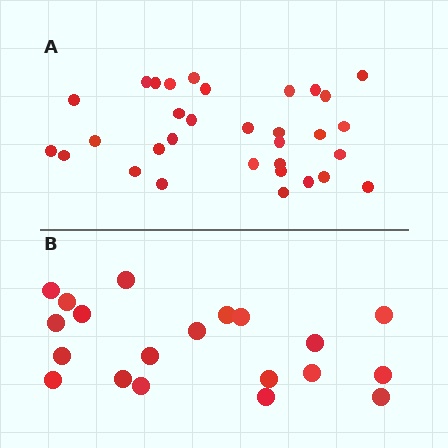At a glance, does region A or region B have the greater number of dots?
Region A (the top region) has more dots.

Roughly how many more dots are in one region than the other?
Region A has roughly 12 or so more dots than region B.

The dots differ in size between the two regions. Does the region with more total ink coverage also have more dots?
No. Region B has more total ink coverage because its dots are larger, but region A actually contains more individual dots. Total area can be misleading — the number of items is what matters here.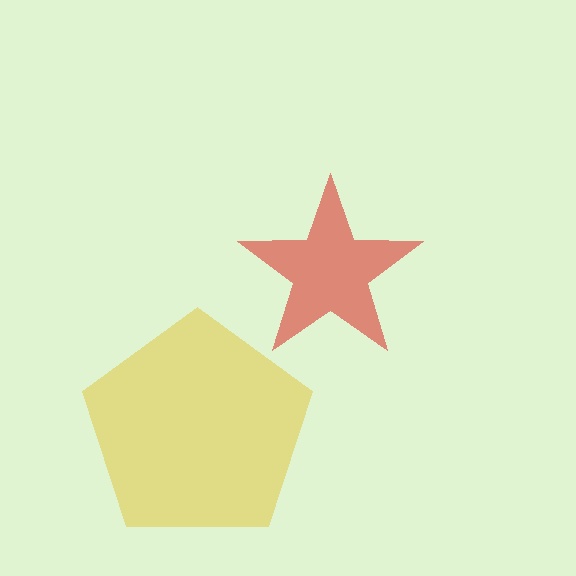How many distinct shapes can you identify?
There are 2 distinct shapes: a yellow pentagon, a red star.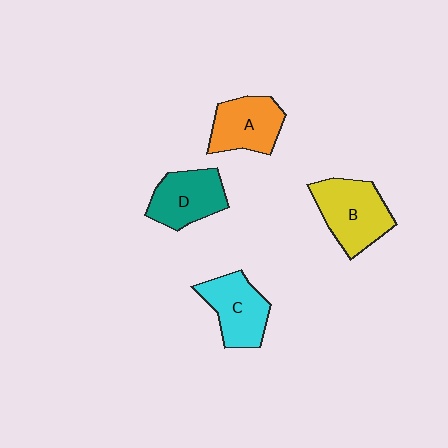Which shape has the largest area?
Shape B (yellow).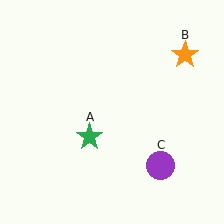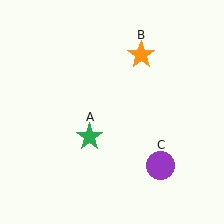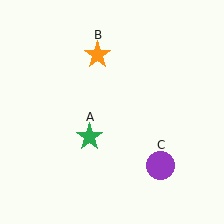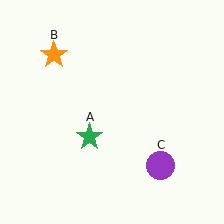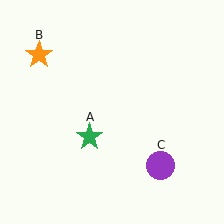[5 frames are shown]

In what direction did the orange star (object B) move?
The orange star (object B) moved left.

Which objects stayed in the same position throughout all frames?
Green star (object A) and purple circle (object C) remained stationary.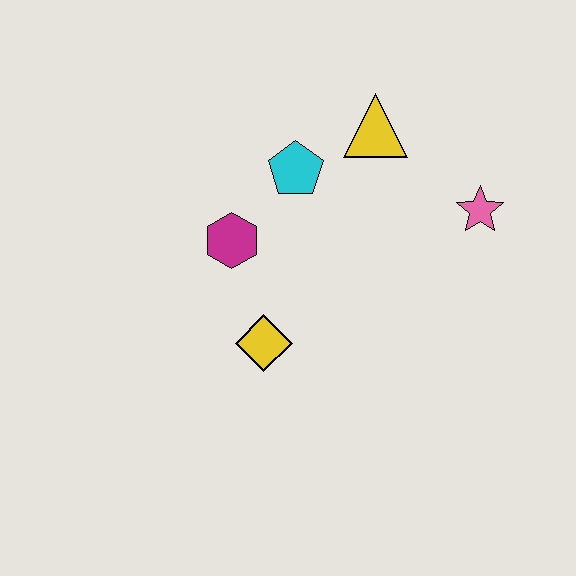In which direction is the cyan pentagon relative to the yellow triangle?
The cyan pentagon is to the left of the yellow triangle.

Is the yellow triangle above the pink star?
Yes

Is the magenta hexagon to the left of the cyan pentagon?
Yes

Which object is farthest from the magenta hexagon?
The pink star is farthest from the magenta hexagon.